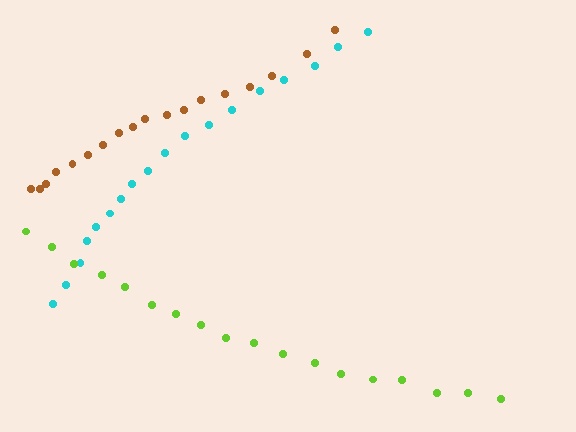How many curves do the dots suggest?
There are 3 distinct paths.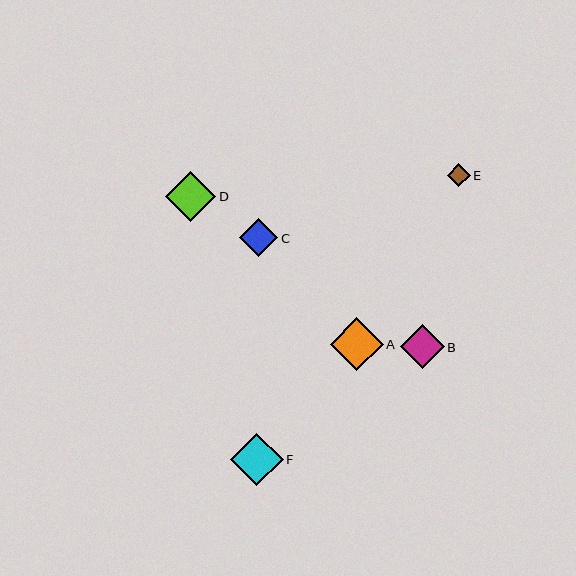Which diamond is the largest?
Diamond F is the largest with a size of approximately 53 pixels.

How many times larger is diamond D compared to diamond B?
Diamond D is approximately 1.1 times the size of diamond B.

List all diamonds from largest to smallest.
From largest to smallest: F, A, D, B, C, E.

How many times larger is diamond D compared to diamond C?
Diamond D is approximately 1.3 times the size of diamond C.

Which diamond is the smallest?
Diamond E is the smallest with a size of approximately 23 pixels.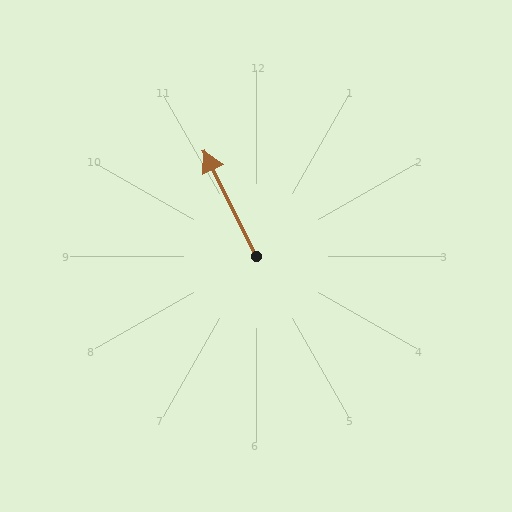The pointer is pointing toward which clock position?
Roughly 11 o'clock.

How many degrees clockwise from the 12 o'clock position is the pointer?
Approximately 334 degrees.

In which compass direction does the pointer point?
Northwest.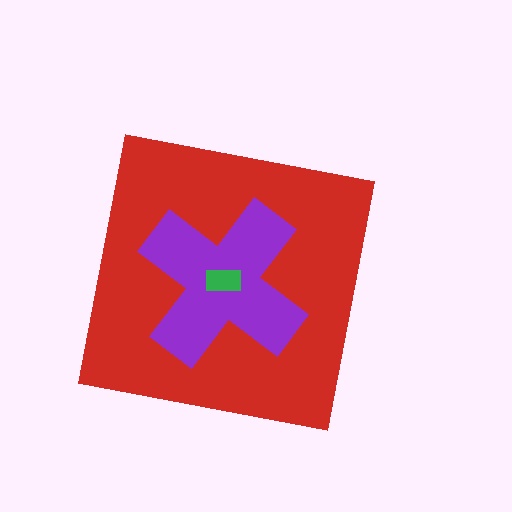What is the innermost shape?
The green rectangle.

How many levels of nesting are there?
3.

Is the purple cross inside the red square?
Yes.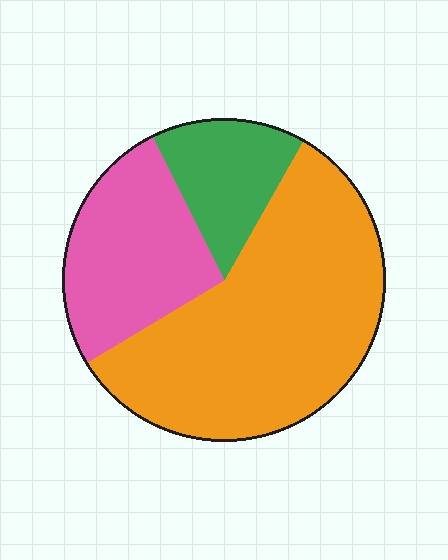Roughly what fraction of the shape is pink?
Pink covers 26% of the shape.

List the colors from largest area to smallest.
From largest to smallest: orange, pink, green.